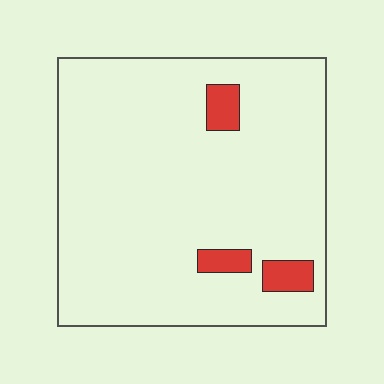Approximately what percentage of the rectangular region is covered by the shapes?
Approximately 5%.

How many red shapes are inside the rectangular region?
3.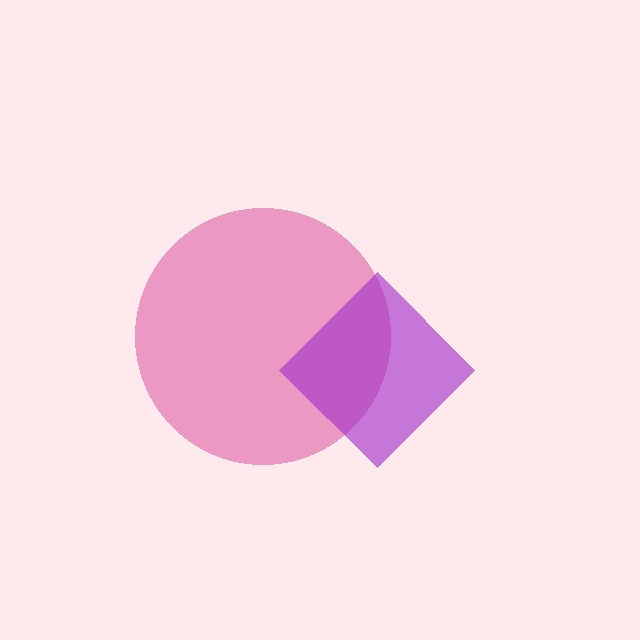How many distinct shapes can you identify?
There are 2 distinct shapes: a magenta circle, a purple diamond.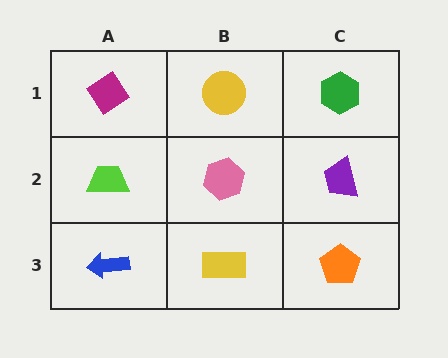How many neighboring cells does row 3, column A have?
2.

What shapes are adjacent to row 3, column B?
A pink hexagon (row 2, column B), a blue arrow (row 3, column A), an orange pentagon (row 3, column C).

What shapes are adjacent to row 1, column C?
A purple trapezoid (row 2, column C), a yellow circle (row 1, column B).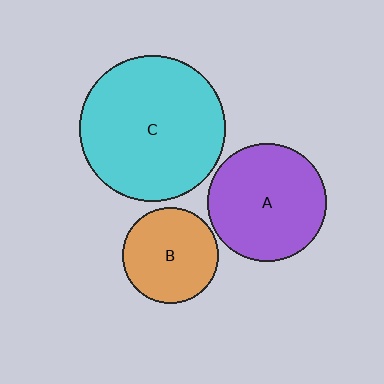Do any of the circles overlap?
No, none of the circles overlap.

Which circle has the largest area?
Circle C (cyan).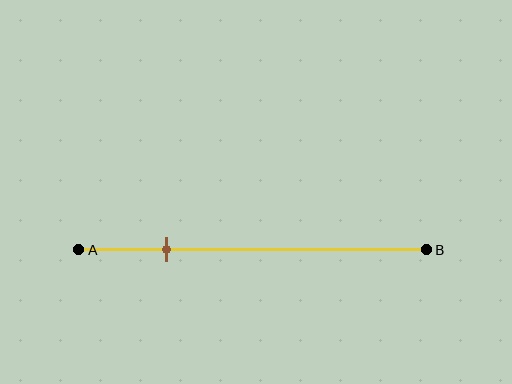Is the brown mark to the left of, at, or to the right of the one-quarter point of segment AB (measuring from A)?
The brown mark is approximately at the one-quarter point of segment AB.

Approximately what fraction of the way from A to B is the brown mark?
The brown mark is approximately 25% of the way from A to B.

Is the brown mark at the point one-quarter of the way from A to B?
Yes, the mark is approximately at the one-quarter point.